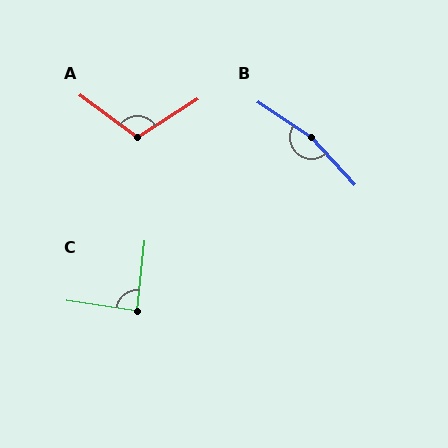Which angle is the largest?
B, at approximately 165 degrees.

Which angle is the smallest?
C, at approximately 87 degrees.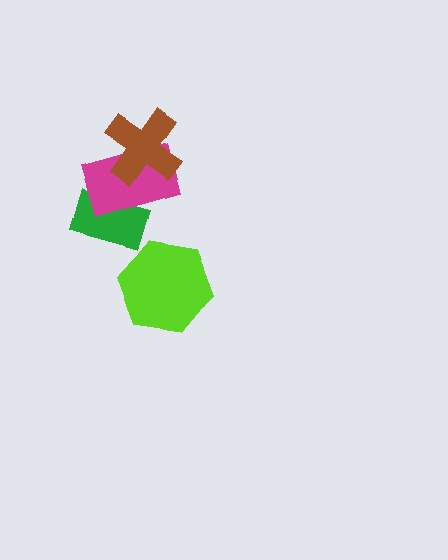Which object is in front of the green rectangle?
The magenta rectangle is in front of the green rectangle.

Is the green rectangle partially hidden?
Yes, it is partially covered by another shape.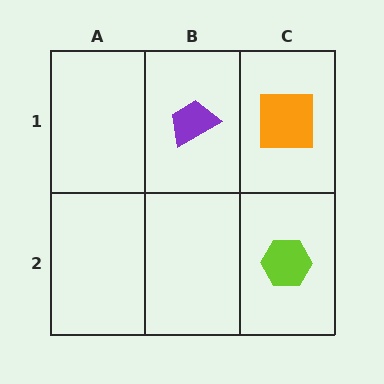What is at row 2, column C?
A lime hexagon.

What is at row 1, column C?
An orange square.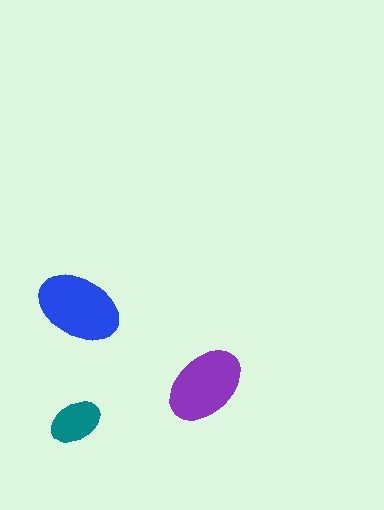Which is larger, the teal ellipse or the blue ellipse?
The blue one.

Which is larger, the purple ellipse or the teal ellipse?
The purple one.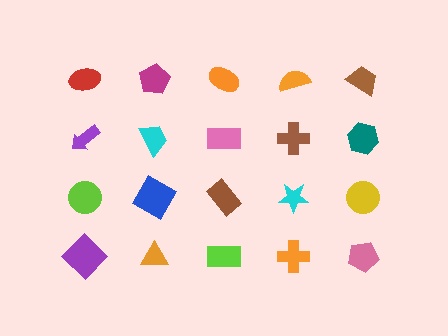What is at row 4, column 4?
An orange cross.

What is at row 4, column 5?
A pink pentagon.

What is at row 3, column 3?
A brown rectangle.